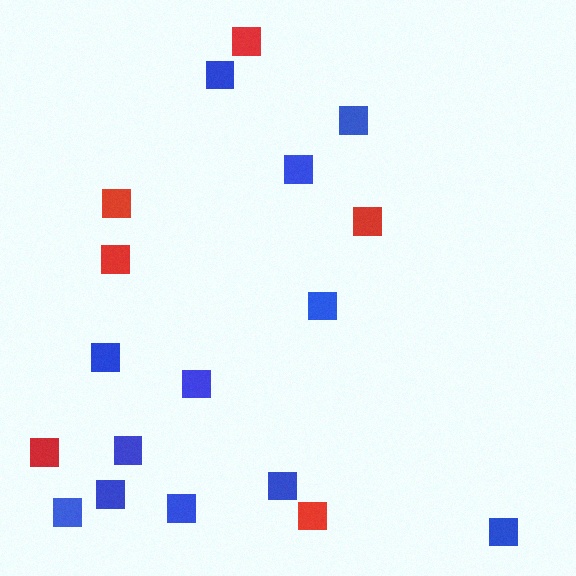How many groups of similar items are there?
There are 2 groups: one group of red squares (6) and one group of blue squares (12).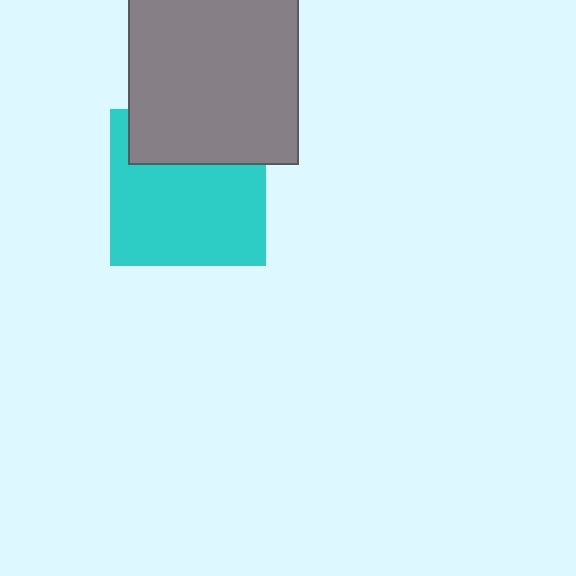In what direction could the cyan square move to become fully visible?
The cyan square could move down. That would shift it out from behind the gray rectangle entirely.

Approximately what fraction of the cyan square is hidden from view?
Roughly 32% of the cyan square is hidden behind the gray rectangle.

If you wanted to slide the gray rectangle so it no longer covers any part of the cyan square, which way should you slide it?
Slide it up — that is the most direct way to separate the two shapes.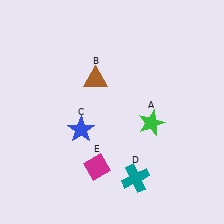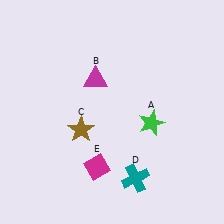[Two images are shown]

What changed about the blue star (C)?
In Image 1, C is blue. In Image 2, it changed to brown.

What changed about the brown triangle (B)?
In Image 1, B is brown. In Image 2, it changed to magenta.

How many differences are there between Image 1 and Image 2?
There are 2 differences between the two images.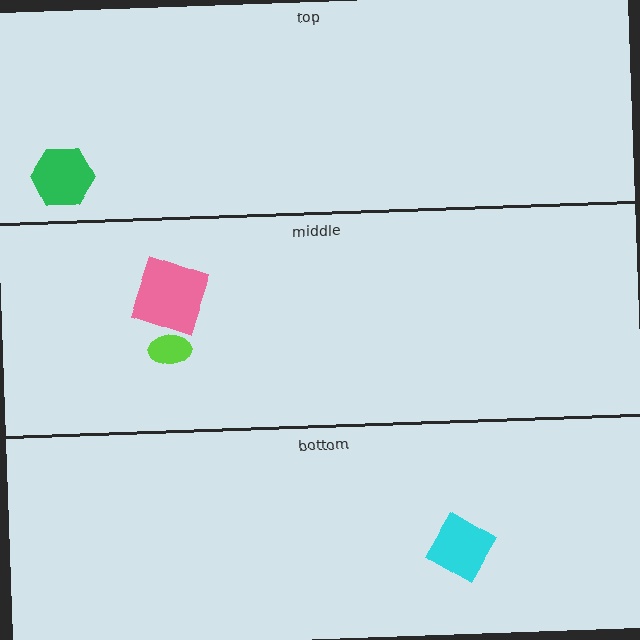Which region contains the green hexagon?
The top region.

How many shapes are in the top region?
1.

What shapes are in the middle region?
The lime ellipse, the pink square.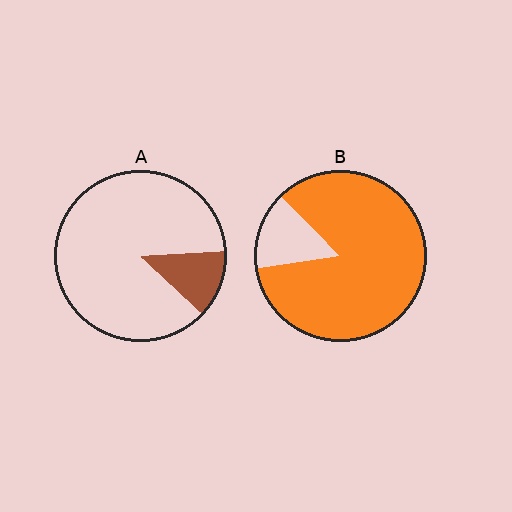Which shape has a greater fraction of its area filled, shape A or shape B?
Shape B.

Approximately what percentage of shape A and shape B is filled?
A is approximately 15% and B is approximately 85%.